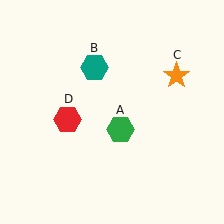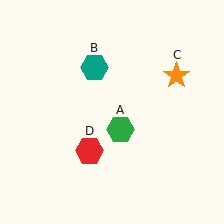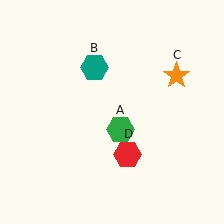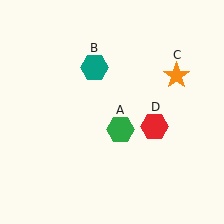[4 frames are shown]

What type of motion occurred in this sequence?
The red hexagon (object D) rotated counterclockwise around the center of the scene.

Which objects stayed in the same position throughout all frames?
Green hexagon (object A) and teal hexagon (object B) and orange star (object C) remained stationary.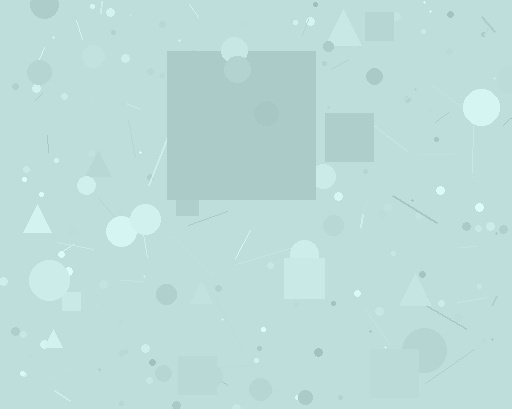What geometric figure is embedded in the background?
A square is embedded in the background.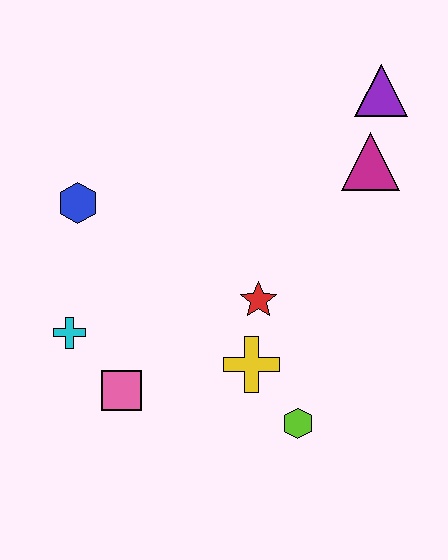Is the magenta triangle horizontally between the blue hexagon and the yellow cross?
No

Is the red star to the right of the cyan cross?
Yes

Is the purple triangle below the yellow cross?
No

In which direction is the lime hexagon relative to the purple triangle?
The lime hexagon is below the purple triangle.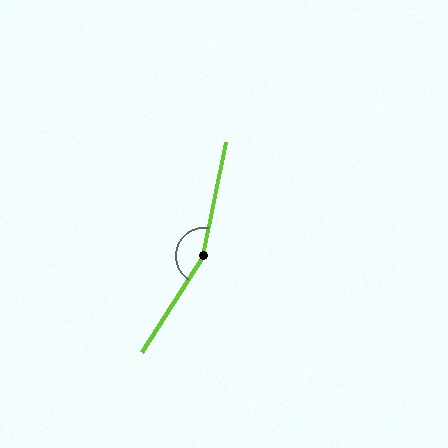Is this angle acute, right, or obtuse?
It is obtuse.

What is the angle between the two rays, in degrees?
Approximately 159 degrees.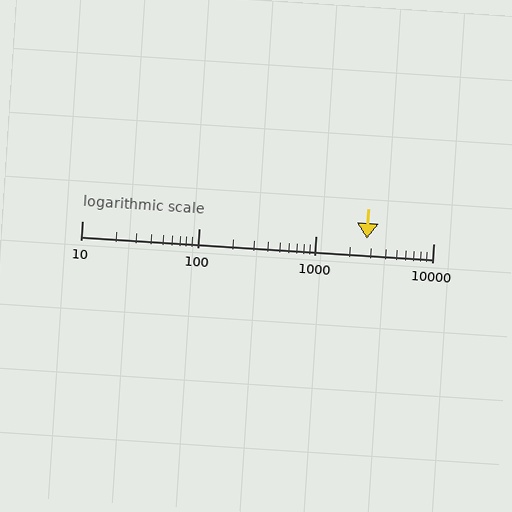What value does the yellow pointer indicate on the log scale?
The pointer indicates approximately 2700.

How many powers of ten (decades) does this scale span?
The scale spans 3 decades, from 10 to 10000.